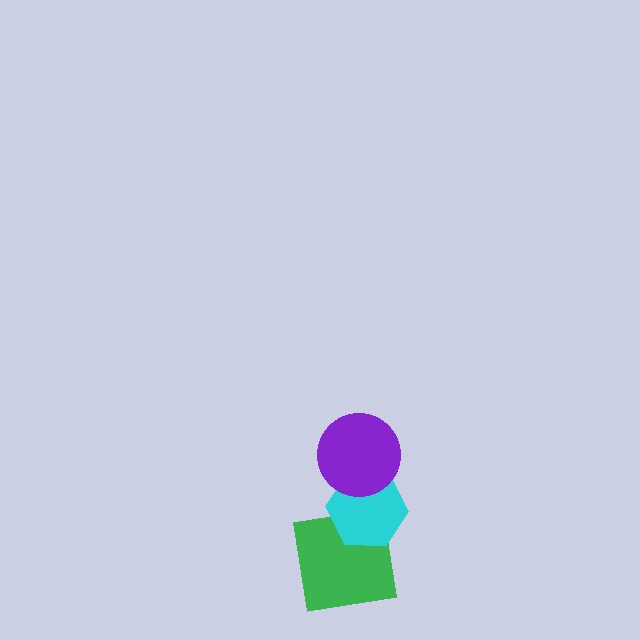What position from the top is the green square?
The green square is 3rd from the top.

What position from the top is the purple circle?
The purple circle is 1st from the top.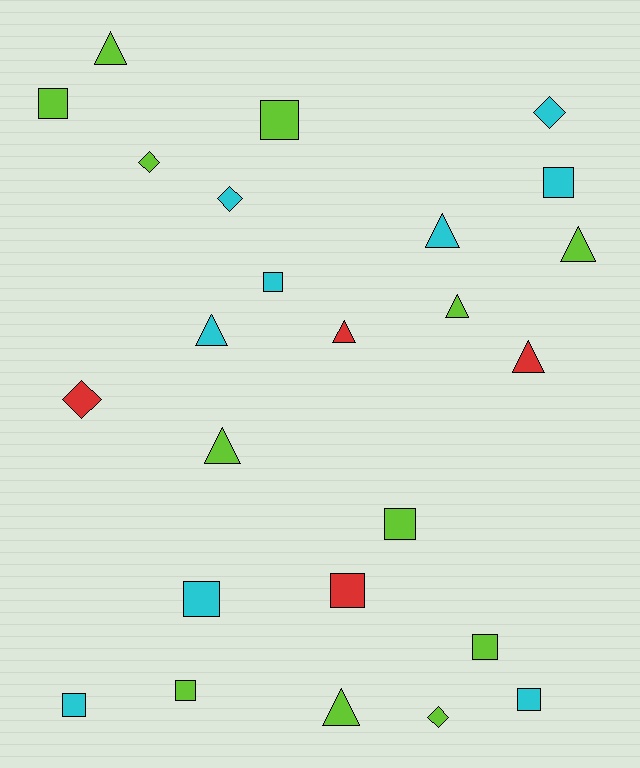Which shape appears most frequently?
Square, with 11 objects.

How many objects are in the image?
There are 25 objects.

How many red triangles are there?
There are 2 red triangles.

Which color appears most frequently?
Lime, with 12 objects.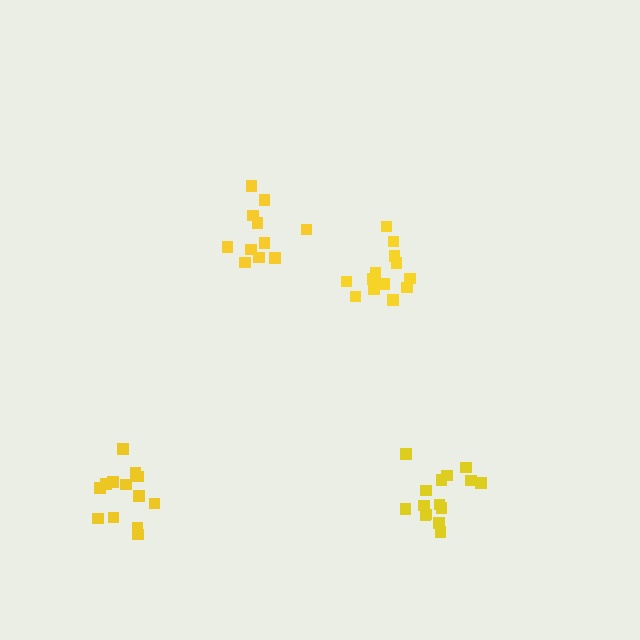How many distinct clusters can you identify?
There are 4 distinct clusters.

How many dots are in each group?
Group 1: 13 dots, Group 2: 11 dots, Group 3: 13 dots, Group 4: 15 dots (52 total).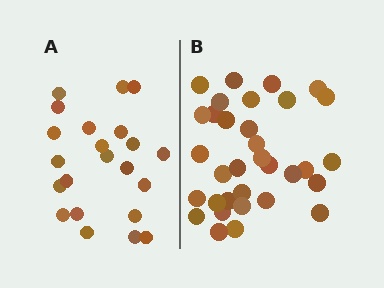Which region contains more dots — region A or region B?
Region B (the right region) has more dots.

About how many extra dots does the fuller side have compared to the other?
Region B has roughly 12 or so more dots than region A.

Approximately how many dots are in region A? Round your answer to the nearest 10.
About 20 dots. (The exact count is 22, which rounds to 20.)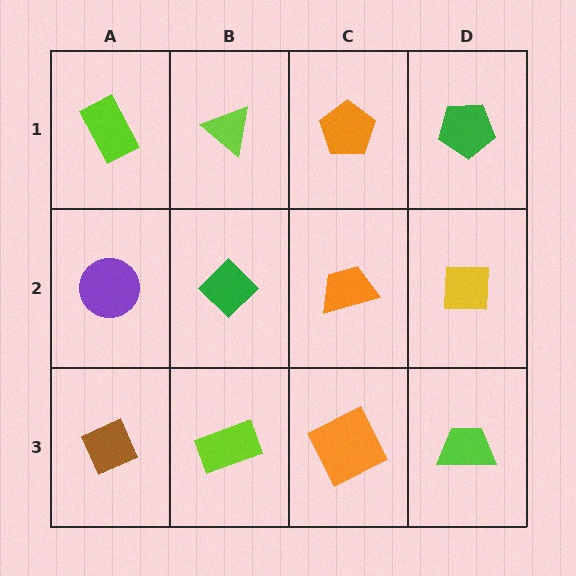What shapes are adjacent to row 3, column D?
A yellow square (row 2, column D), an orange square (row 3, column C).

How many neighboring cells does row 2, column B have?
4.